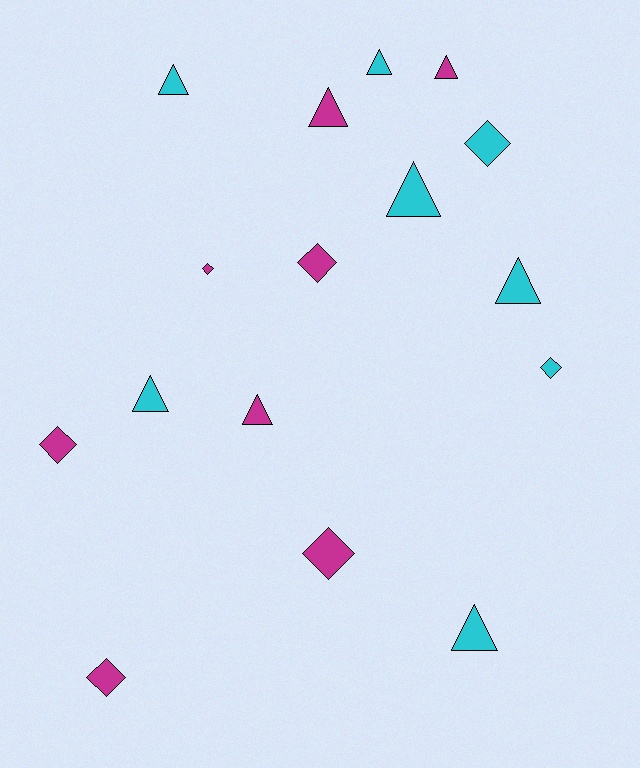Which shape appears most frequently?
Triangle, with 9 objects.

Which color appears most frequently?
Cyan, with 8 objects.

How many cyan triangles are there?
There are 6 cyan triangles.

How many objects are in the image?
There are 16 objects.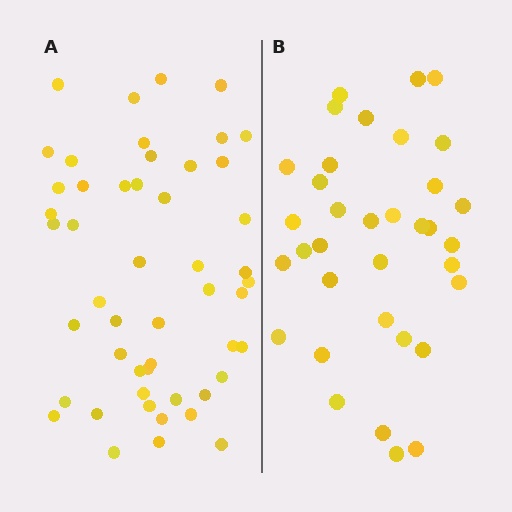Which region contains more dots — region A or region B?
Region A (the left region) has more dots.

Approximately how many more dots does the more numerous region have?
Region A has approximately 15 more dots than region B.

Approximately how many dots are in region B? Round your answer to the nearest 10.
About 40 dots. (The exact count is 35, which rounds to 40.)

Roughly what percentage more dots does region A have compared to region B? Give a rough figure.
About 45% more.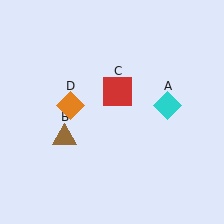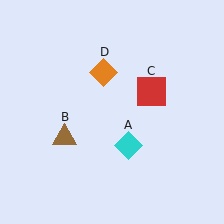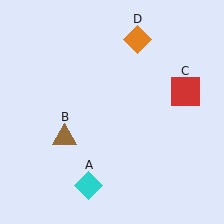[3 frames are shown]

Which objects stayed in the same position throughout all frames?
Brown triangle (object B) remained stationary.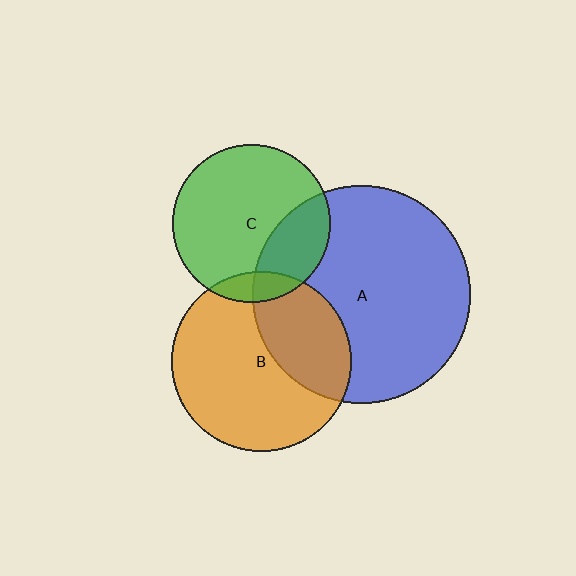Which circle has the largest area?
Circle A (blue).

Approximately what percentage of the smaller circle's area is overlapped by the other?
Approximately 25%.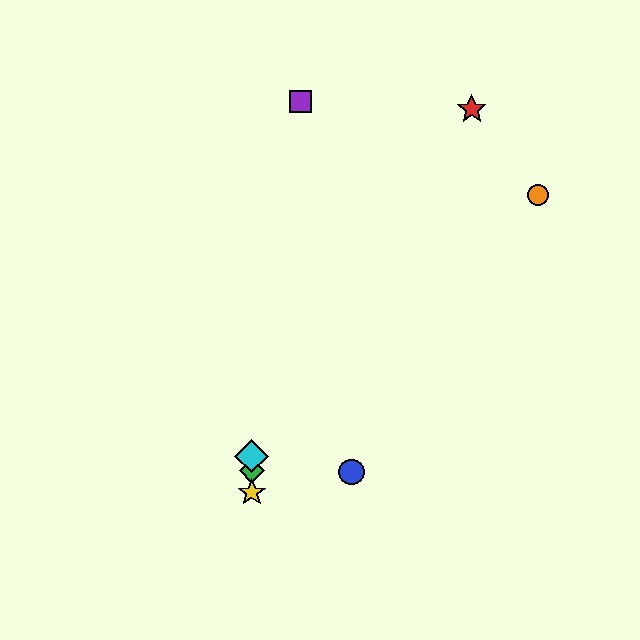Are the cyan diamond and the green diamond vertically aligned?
Yes, both are at x≈252.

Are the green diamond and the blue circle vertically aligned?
No, the green diamond is at x≈252 and the blue circle is at x≈352.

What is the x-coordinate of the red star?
The red star is at x≈472.